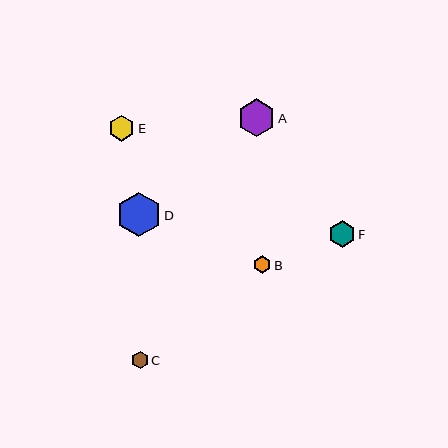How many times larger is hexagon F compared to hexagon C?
Hexagon F is approximately 1.6 times the size of hexagon C.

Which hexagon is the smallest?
Hexagon C is the smallest with a size of approximately 17 pixels.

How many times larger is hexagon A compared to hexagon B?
Hexagon A is approximately 2.2 times the size of hexagon B.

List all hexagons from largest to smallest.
From largest to smallest: D, A, F, E, B, C.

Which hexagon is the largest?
Hexagon D is the largest with a size of approximately 45 pixels.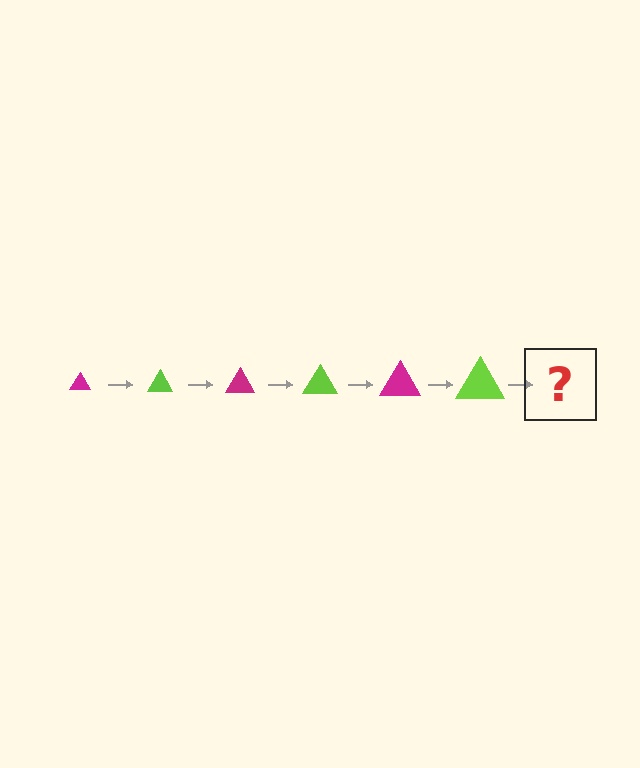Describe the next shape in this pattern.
It should be a magenta triangle, larger than the previous one.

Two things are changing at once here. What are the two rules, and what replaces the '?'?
The two rules are that the triangle grows larger each step and the color cycles through magenta and lime. The '?' should be a magenta triangle, larger than the previous one.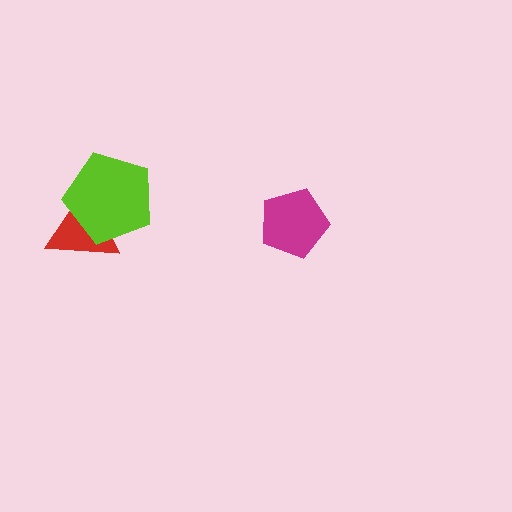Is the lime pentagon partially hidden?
No, no other shape covers it.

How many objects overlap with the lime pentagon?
1 object overlaps with the lime pentagon.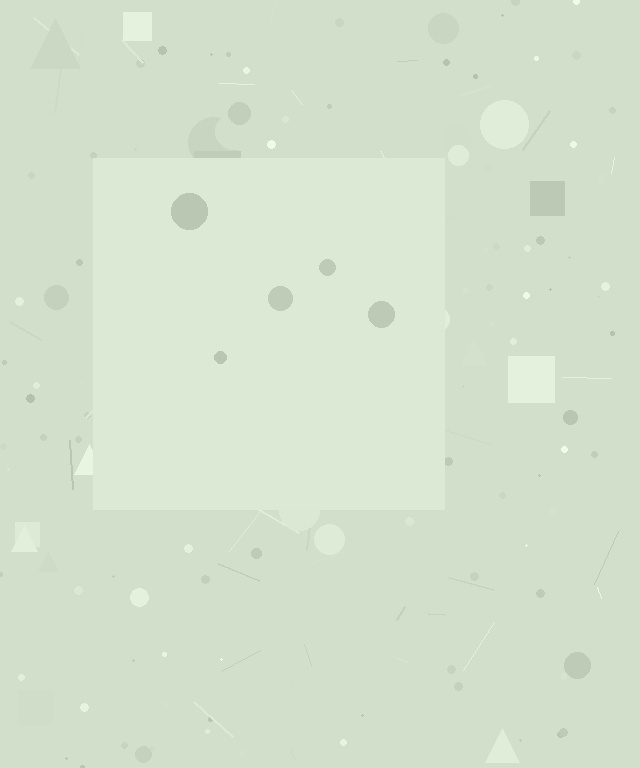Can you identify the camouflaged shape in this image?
The camouflaged shape is a square.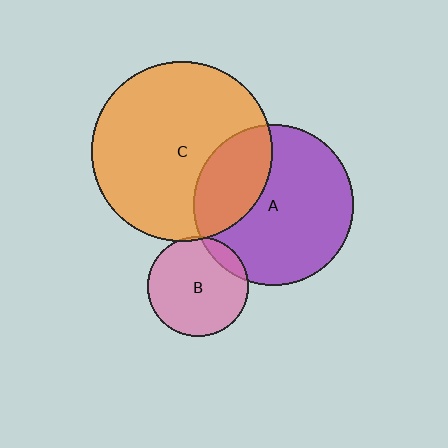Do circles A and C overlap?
Yes.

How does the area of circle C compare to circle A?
Approximately 1.3 times.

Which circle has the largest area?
Circle C (orange).